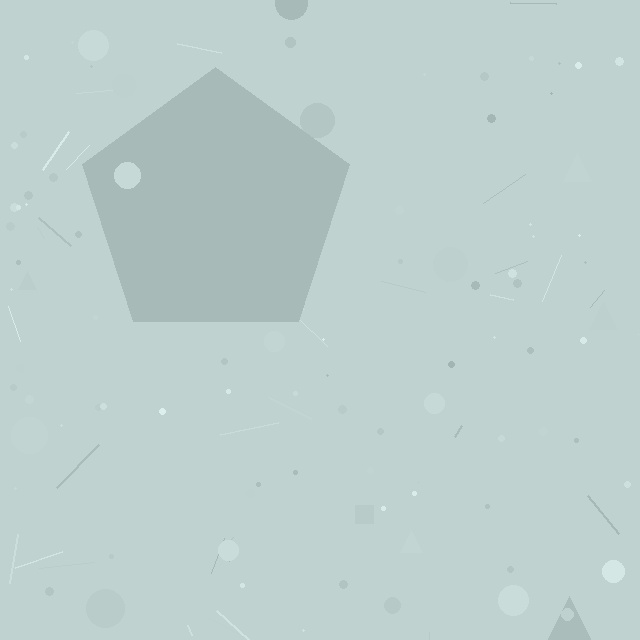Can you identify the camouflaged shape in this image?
The camouflaged shape is a pentagon.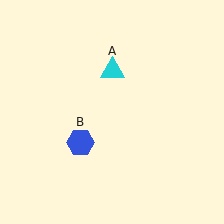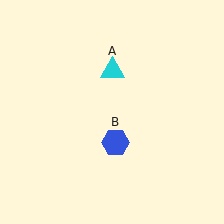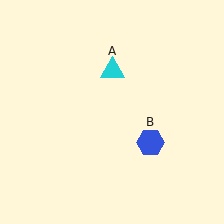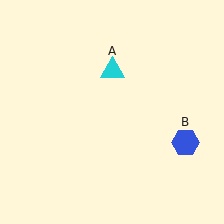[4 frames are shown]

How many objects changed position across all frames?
1 object changed position: blue hexagon (object B).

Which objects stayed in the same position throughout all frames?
Cyan triangle (object A) remained stationary.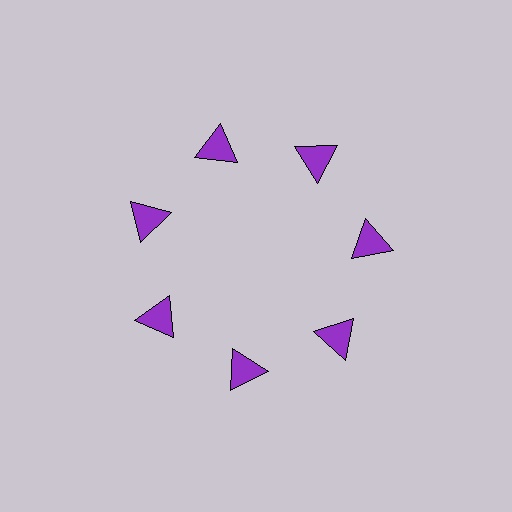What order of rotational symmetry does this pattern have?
This pattern has 7-fold rotational symmetry.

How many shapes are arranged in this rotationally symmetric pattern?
There are 7 shapes, arranged in 7 groups of 1.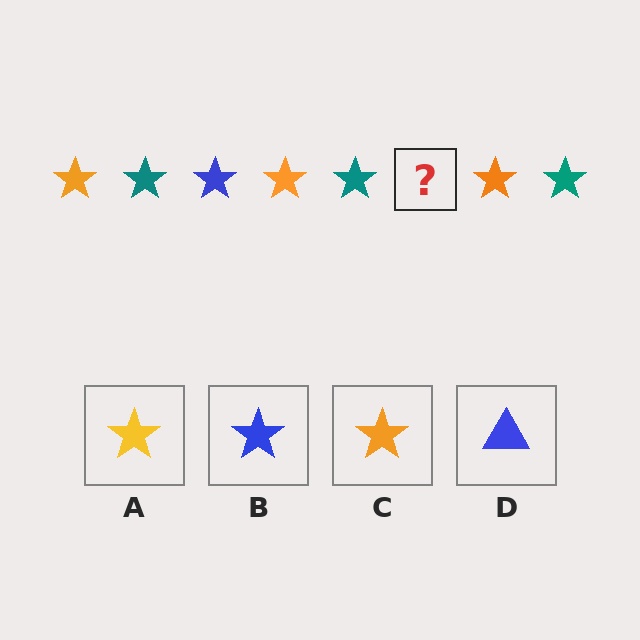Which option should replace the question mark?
Option B.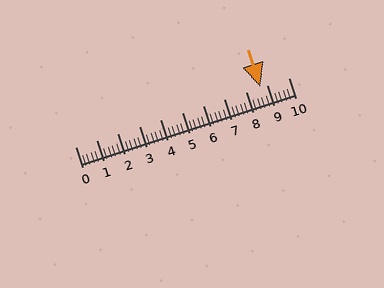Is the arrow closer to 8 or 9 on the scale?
The arrow is closer to 9.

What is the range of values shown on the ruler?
The ruler shows values from 0 to 10.